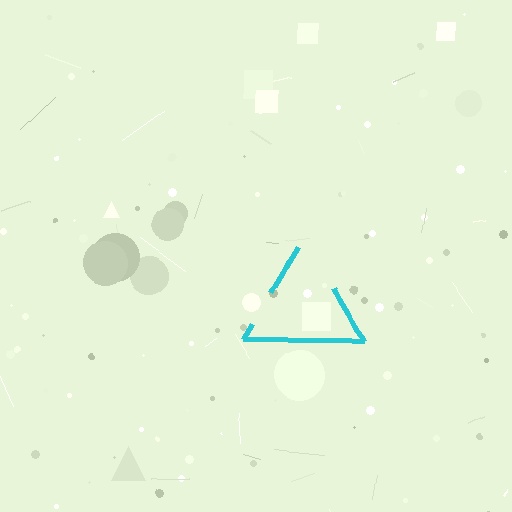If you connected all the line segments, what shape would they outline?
They would outline a triangle.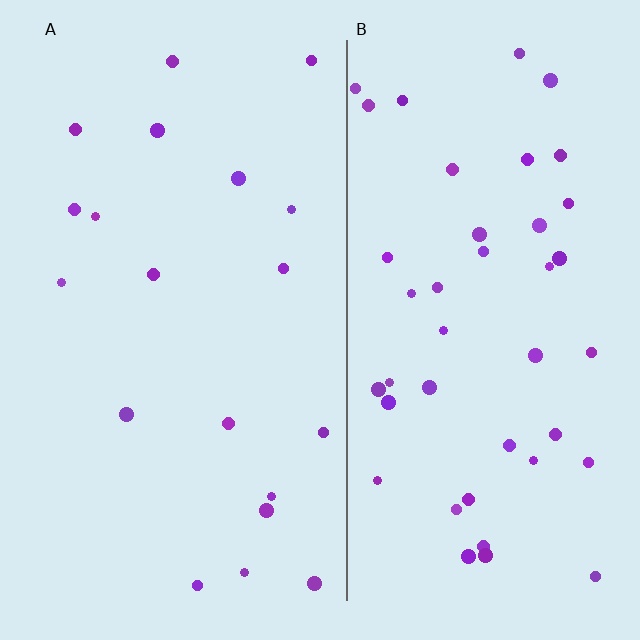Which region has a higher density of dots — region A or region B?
B (the right).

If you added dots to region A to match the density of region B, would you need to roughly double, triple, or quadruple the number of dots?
Approximately double.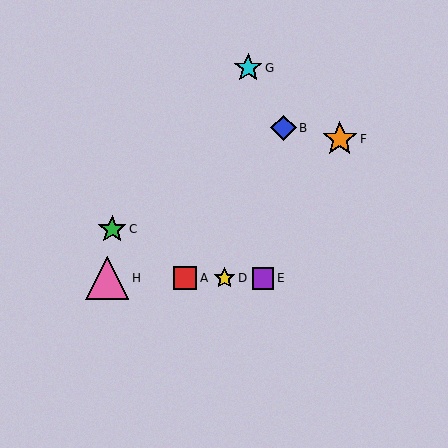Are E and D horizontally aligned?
Yes, both are at y≈278.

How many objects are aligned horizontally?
4 objects (A, D, E, H) are aligned horizontally.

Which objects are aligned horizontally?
Objects A, D, E, H are aligned horizontally.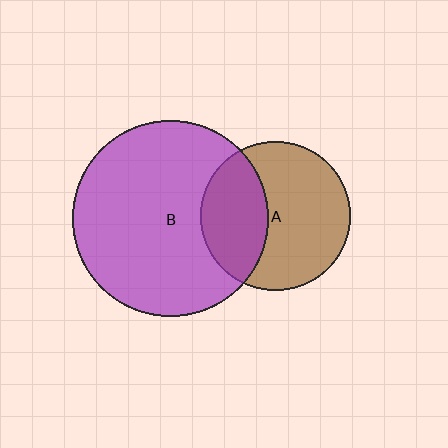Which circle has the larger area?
Circle B (purple).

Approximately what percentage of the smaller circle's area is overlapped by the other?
Approximately 35%.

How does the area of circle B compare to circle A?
Approximately 1.7 times.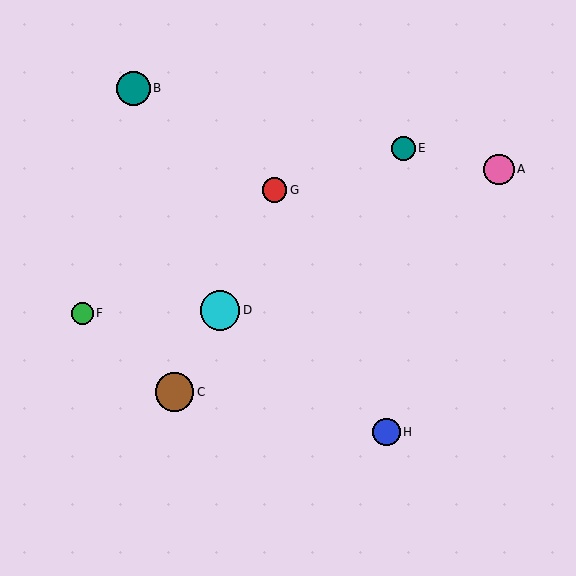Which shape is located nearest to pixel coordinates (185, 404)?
The brown circle (labeled C) at (174, 392) is nearest to that location.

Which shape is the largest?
The cyan circle (labeled D) is the largest.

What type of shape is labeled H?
Shape H is a blue circle.